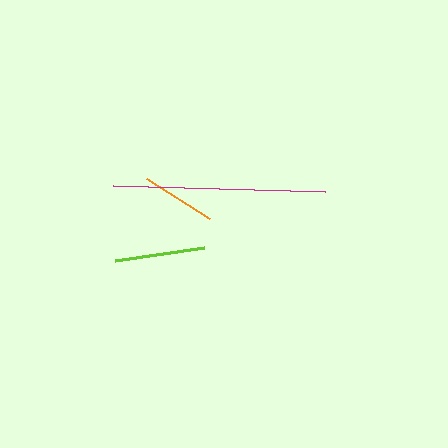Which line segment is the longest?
The magenta line is the longest at approximately 212 pixels.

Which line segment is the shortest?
The orange line is the shortest at approximately 74 pixels.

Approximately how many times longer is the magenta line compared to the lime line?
The magenta line is approximately 2.4 times the length of the lime line.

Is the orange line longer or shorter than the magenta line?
The magenta line is longer than the orange line.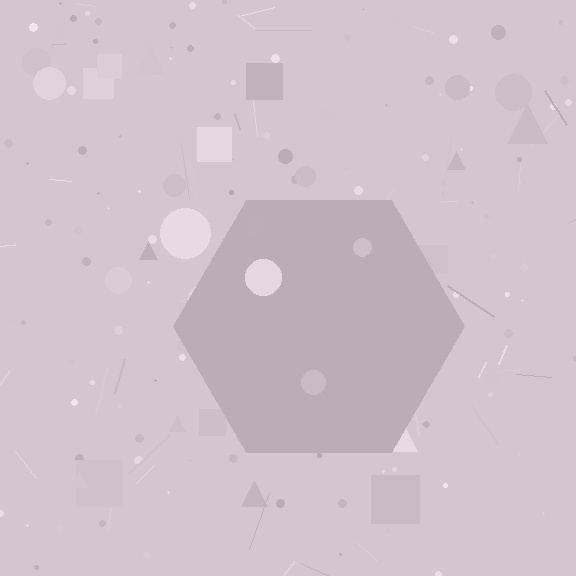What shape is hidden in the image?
A hexagon is hidden in the image.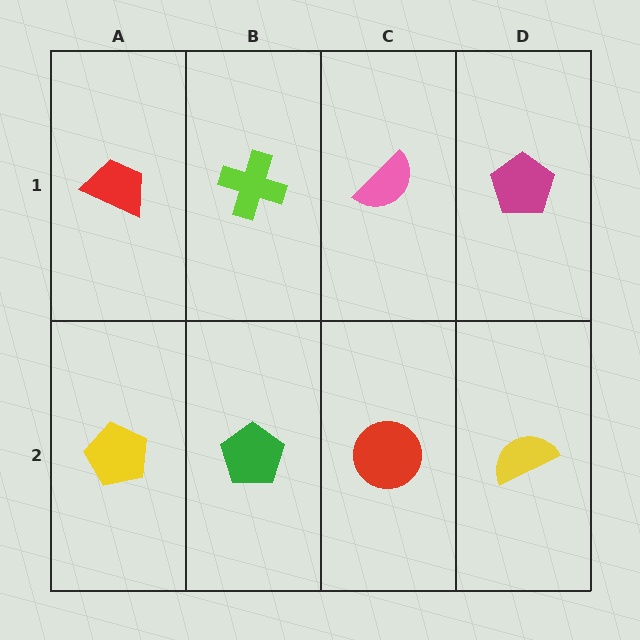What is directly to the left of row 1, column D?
A pink semicircle.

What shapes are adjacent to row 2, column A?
A red trapezoid (row 1, column A), a green pentagon (row 2, column B).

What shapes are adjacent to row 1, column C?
A red circle (row 2, column C), a lime cross (row 1, column B), a magenta pentagon (row 1, column D).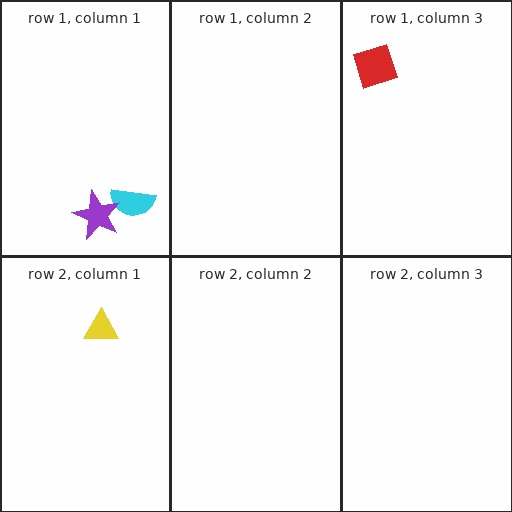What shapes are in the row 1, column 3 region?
The red diamond.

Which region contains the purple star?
The row 1, column 1 region.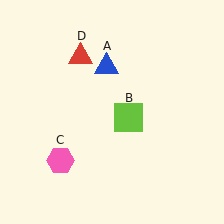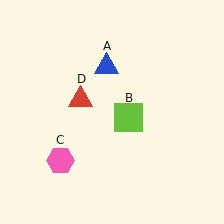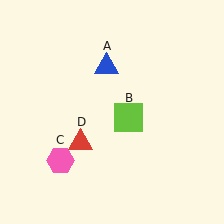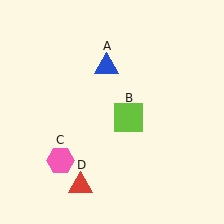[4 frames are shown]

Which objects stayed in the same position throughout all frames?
Blue triangle (object A) and lime square (object B) and pink hexagon (object C) remained stationary.